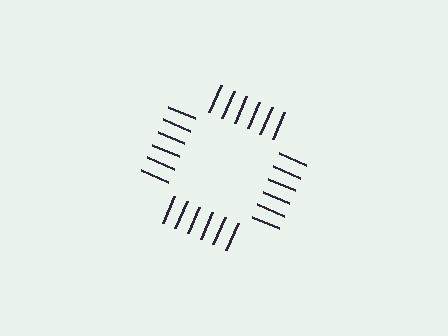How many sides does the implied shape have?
4 sides — the line-ends trace a square.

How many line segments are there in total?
24 — 6 along each of the 4 edges.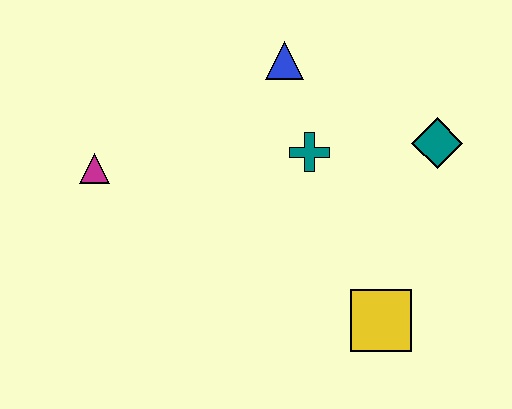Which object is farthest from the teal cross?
The magenta triangle is farthest from the teal cross.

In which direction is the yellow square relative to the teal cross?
The yellow square is below the teal cross.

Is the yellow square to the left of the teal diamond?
Yes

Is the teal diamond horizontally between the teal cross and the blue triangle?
No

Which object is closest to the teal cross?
The blue triangle is closest to the teal cross.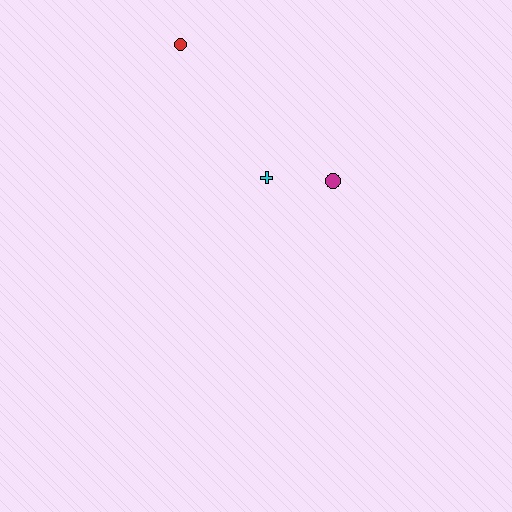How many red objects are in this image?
There is 1 red object.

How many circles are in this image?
There are 2 circles.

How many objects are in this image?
There are 3 objects.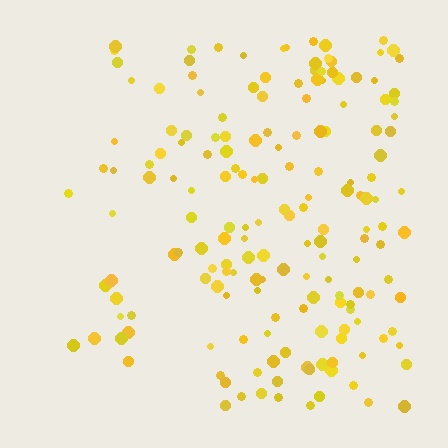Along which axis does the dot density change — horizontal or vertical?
Horizontal.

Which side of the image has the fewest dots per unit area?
The left.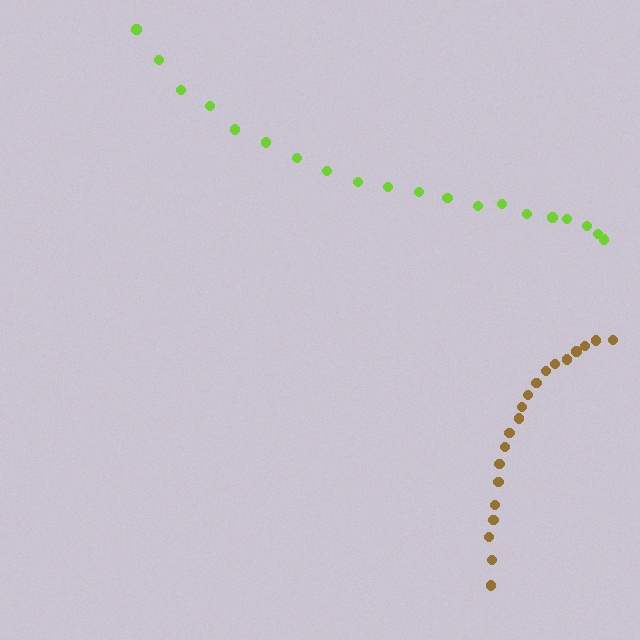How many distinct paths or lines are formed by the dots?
There are 2 distinct paths.